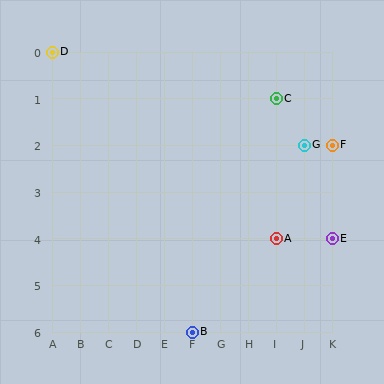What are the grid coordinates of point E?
Point E is at grid coordinates (K, 4).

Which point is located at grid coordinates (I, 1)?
Point C is at (I, 1).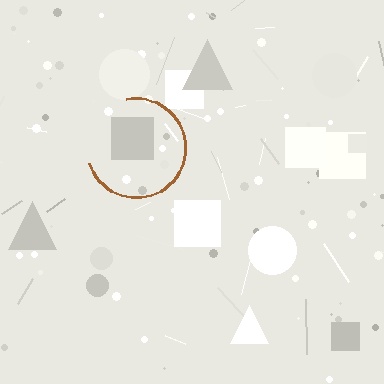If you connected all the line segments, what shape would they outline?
They would outline a circle.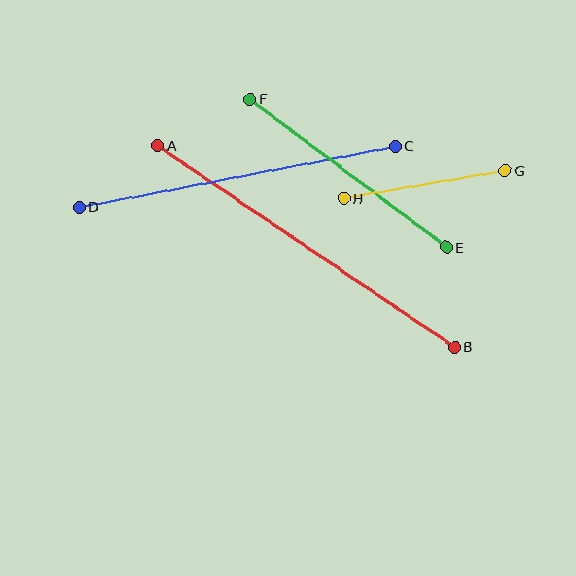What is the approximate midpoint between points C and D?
The midpoint is at approximately (237, 177) pixels.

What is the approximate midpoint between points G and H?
The midpoint is at approximately (424, 184) pixels.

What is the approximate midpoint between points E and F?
The midpoint is at approximately (348, 173) pixels.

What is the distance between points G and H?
The distance is approximately 164 pixels.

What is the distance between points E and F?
The distance is approximately 246 pixels.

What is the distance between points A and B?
The distance is approximately 359 pixels.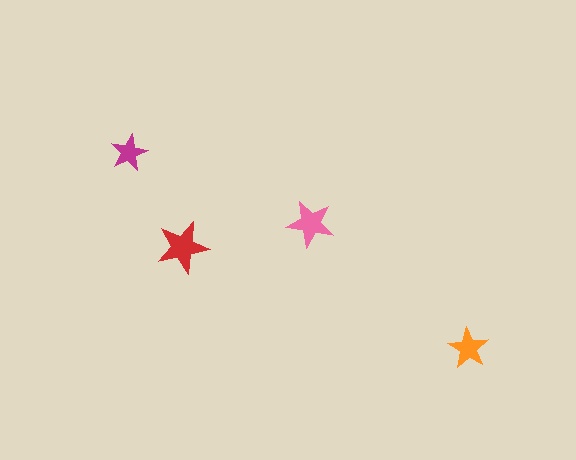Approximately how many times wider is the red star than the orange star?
About 1.5 times wider.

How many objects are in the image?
There are 4 objects in the image.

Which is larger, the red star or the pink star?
The red one.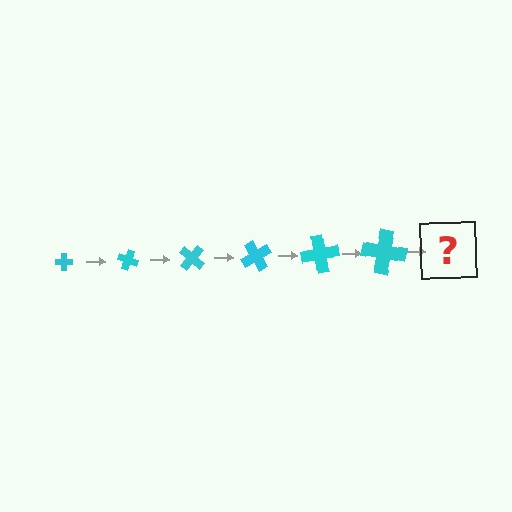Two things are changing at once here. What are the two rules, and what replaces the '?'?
The two rules are that the cross grows larger each step and it rotates 20 degrees each step. The '?' should be a cross, larger than the previous one and rotated 120 degrees from the start.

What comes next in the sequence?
The next element should be a cross, larger than the previous one and rotated 120 degrees from the start.